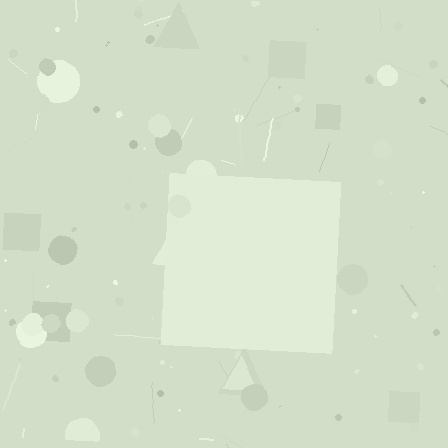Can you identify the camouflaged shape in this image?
The camouflaged shape is a square.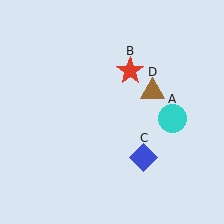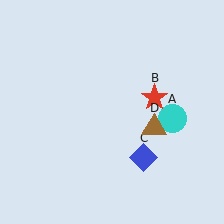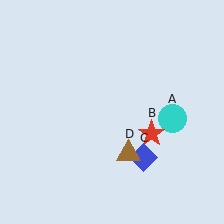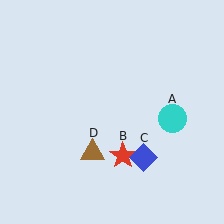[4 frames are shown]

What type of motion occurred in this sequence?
The red star (object B), brown triangle (object D) rotated clockwise around the center of the scene.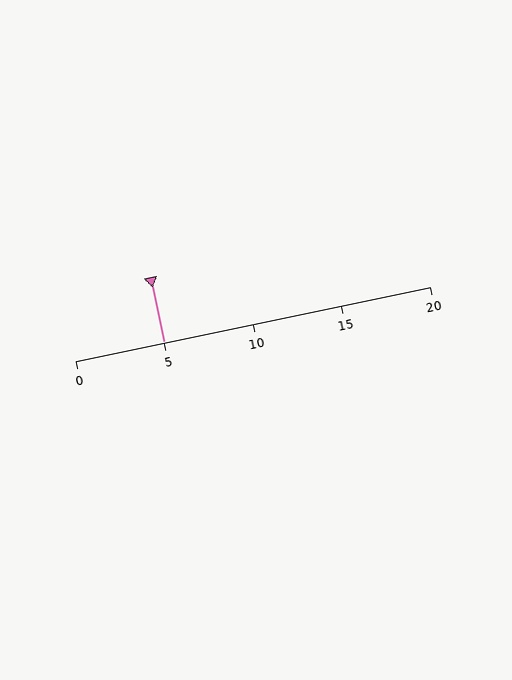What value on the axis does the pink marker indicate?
The marker indicates approximately 5.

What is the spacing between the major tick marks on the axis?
The major ticks are spaced 5 apart.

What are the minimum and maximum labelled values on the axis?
The axis runs from 0 to 20.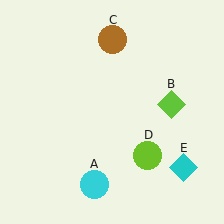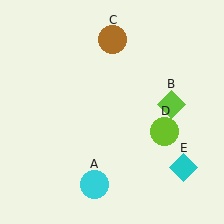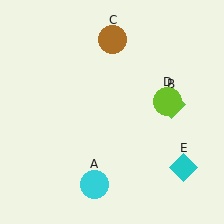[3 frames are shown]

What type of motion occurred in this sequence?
The lime circle (object D) rotated counterclockwise around the center of the scene.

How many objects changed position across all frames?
1 object changed position: lime circle (object D).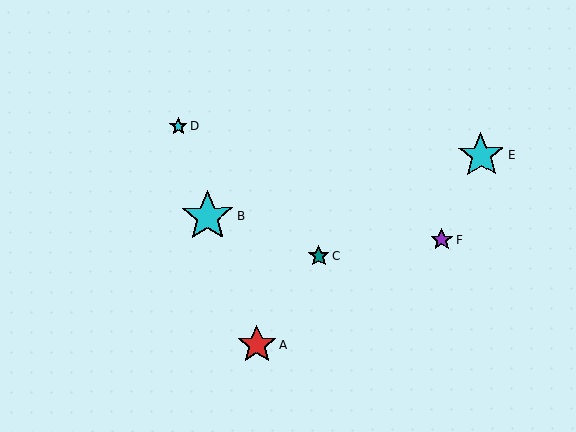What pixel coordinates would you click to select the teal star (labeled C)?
Click at (319, 256) to select the teal star C.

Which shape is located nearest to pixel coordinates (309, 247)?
The teal star (labeled C) at (319, 256) is nearest to that location.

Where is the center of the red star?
The center of the red star is at (257, 345).